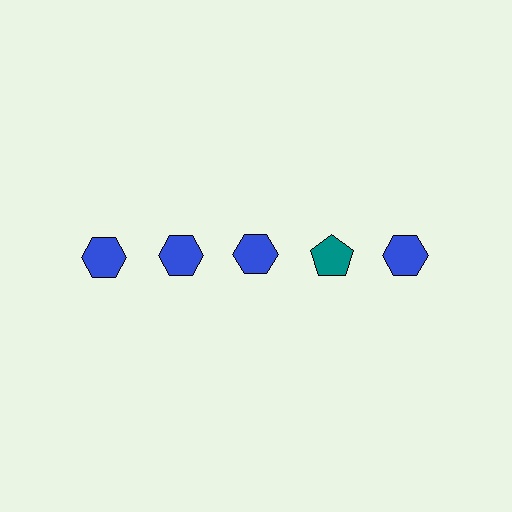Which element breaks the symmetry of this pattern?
The teal pentagon in the top row, second from right column breaks the symmetry. All other shapes are blue hexagons.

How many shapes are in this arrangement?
There are 5 shapes arranged in a grid pattern.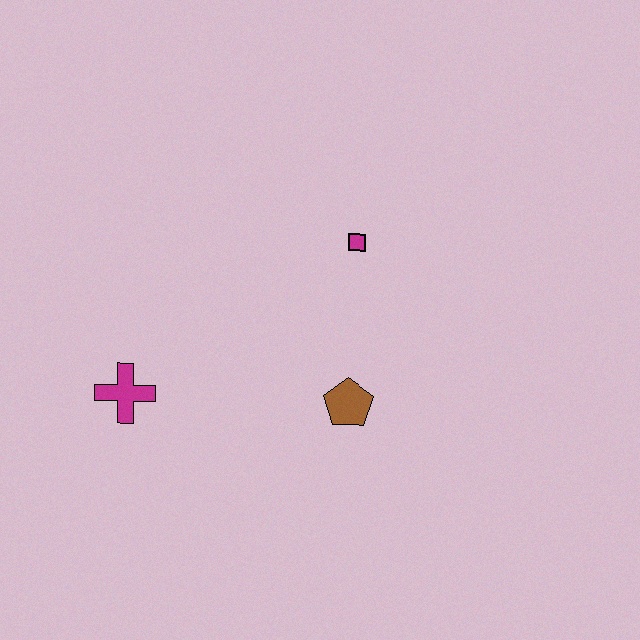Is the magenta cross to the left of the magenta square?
Yes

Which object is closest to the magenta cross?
The brown pentagon is closest to the magenta cross.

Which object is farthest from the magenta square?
The magenta cross is farthest from the magenta square.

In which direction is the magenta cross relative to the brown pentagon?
The magenta cross is to the left of the brown pentagon.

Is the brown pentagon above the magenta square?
No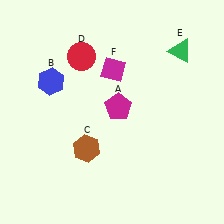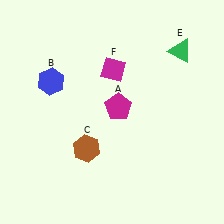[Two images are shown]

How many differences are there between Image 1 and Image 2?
There is 1 difference between the two images.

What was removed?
The red circle (D) was removed in Image 2.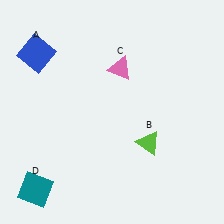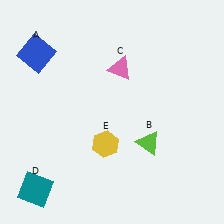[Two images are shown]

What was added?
A yellow hexagon (E) was added in Image 2.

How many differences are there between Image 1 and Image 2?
There is 1 difference between the two images.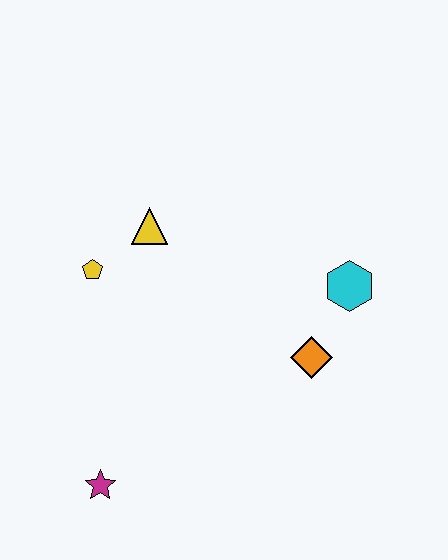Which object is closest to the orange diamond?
The cyan hexagon is closest to the orange diamond.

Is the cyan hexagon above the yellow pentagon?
No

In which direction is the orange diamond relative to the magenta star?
The orange diamond is to the right of the magenta star.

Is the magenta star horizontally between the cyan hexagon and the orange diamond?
No